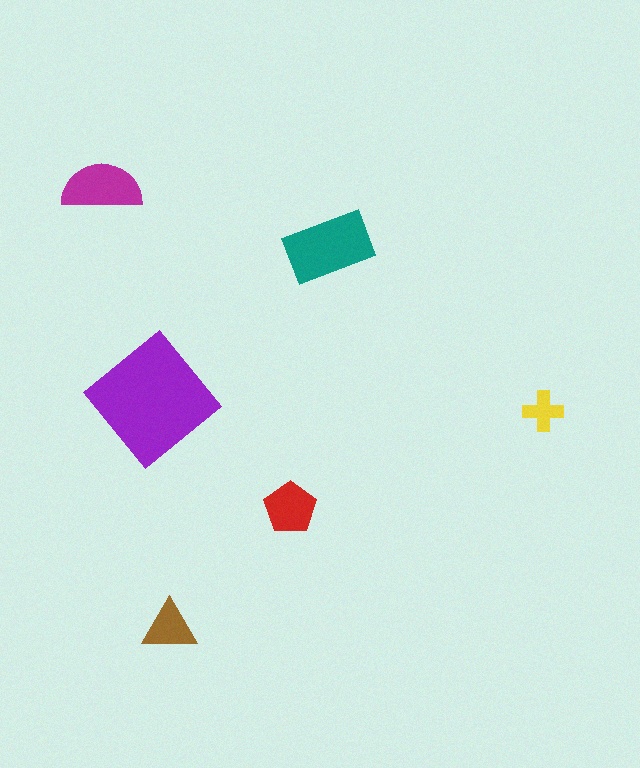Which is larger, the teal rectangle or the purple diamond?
The purple diamond.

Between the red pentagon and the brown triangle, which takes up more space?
The red pentagon.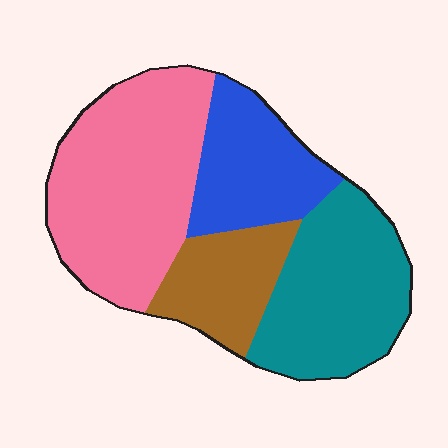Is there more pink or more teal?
Pink.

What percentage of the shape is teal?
Teal takes up about one quarter (1/4) of the shape.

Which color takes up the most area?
Pink, at roughly 35%.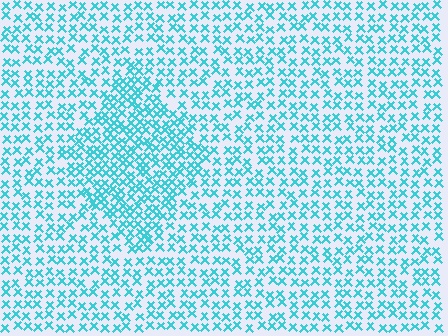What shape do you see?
I see a diamond.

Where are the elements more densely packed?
The elements are more densely packed inside the diamond boundary.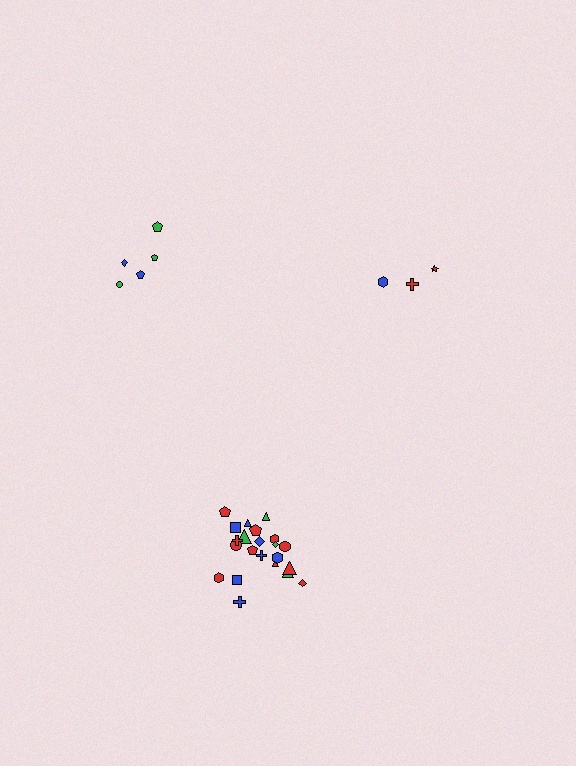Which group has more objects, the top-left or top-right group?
The top-left group.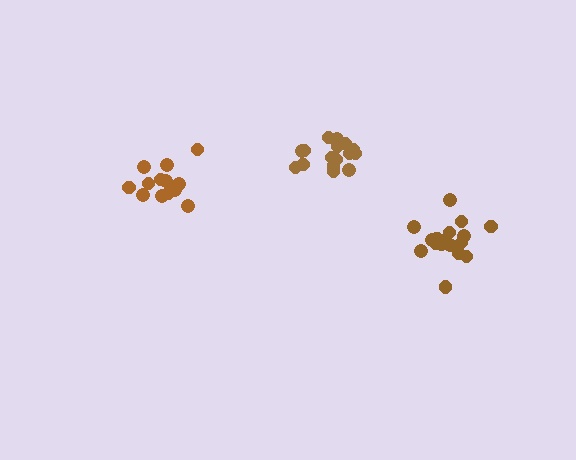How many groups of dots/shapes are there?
There are 3 groups.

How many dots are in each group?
Group 1: 16 dots, Group 2: 14 dots, Group 3: 17 dots (47 total).